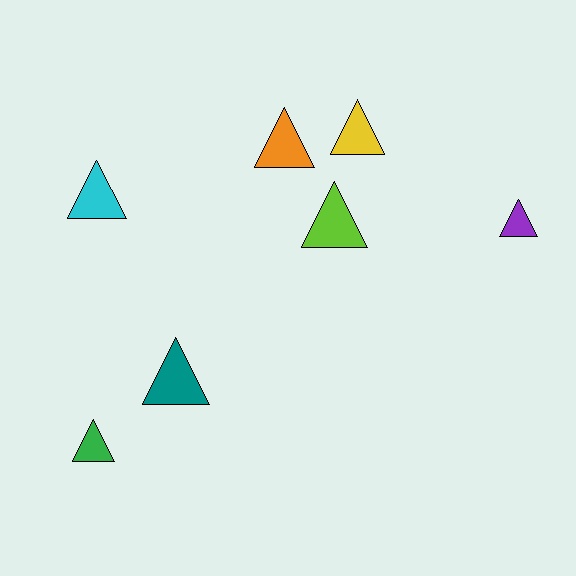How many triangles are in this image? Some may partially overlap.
There are 7 triangles.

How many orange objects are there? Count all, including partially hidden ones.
There is 1 orange object.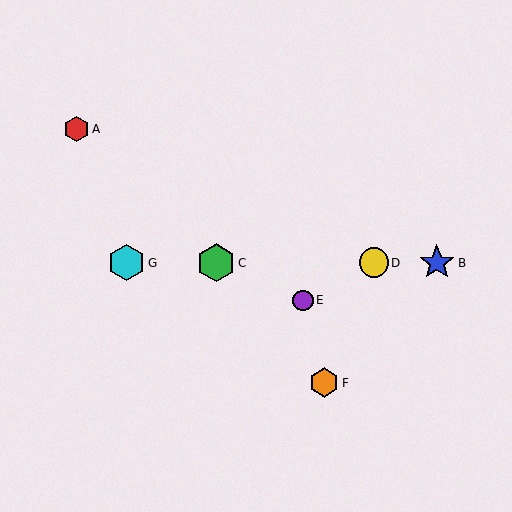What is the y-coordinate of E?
Object E is at y≈300.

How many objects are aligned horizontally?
4 objects (B, C, D, G) are aligned horizontally.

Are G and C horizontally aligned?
Yes, both are at y≈263.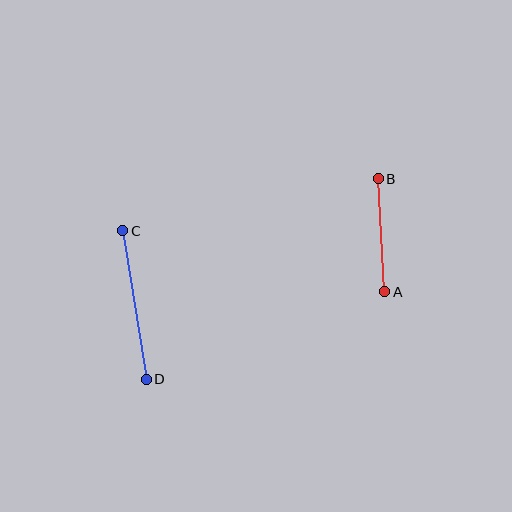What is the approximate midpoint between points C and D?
The midpoint is at approximately (134, 305) pixels.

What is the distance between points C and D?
The distance is approximately 150 pixels.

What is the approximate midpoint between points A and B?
The midpoint is at approximately (381, 235) pixels.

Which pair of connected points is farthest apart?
Points C and D are farthest apart.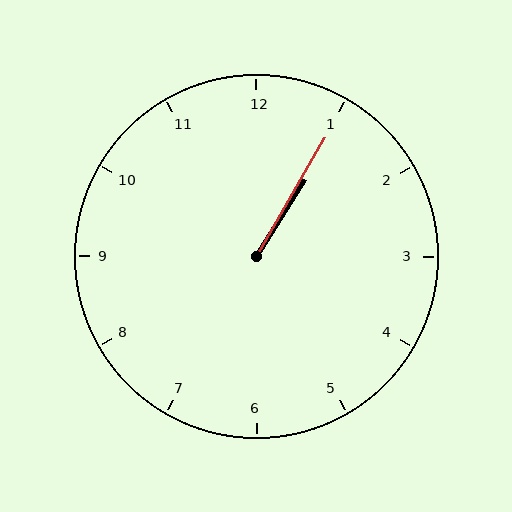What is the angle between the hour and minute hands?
Approximately 2 degrees.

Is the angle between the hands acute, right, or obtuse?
It is acute.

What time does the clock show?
1:05.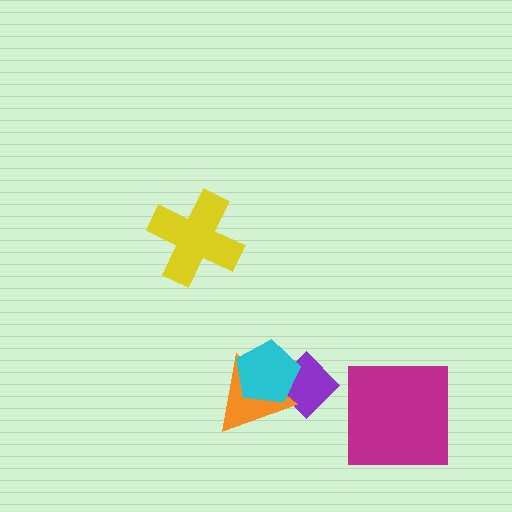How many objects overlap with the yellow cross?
0 objects overlap with the yellow cross.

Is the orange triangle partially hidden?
Yes, it is partially covered by another shape.